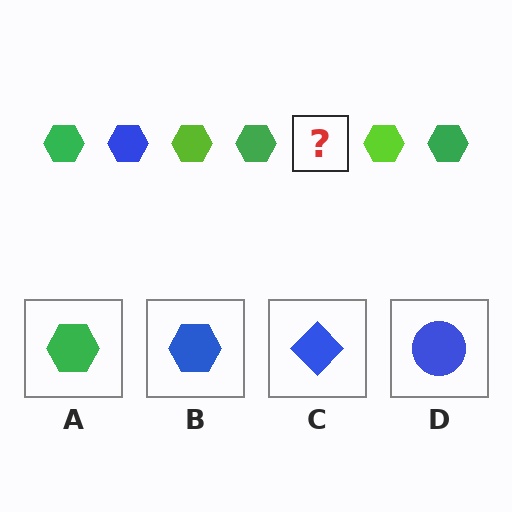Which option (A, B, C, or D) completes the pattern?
B.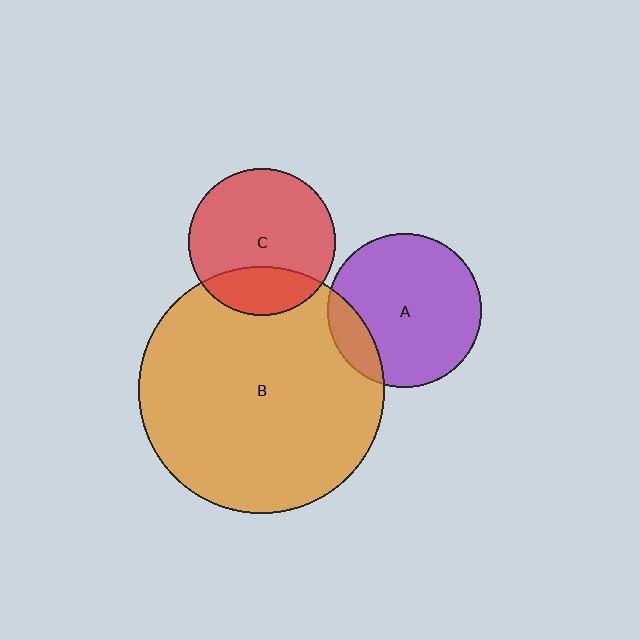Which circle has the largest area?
Circle B (orange).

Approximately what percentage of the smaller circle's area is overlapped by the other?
Approximately 15%.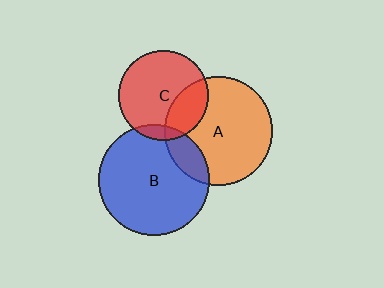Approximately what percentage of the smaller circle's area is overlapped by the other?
Approximately 25%.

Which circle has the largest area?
Circle B (blue).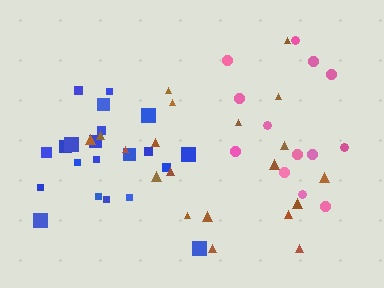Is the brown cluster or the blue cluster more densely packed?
Blue.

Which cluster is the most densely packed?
Blue.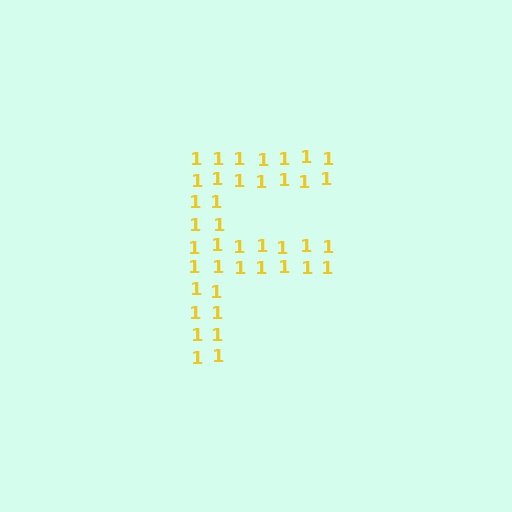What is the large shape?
The large shape is the letter F.